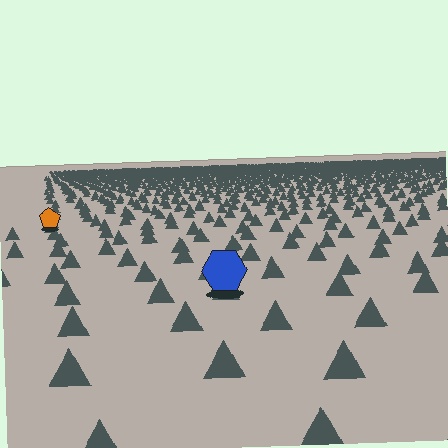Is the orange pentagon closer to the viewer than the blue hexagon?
No. The blue hexagon is closer — you can tell from the texture gradient: the ground texture is coarser near it.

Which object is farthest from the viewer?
The orange pentagon is farthest from the viewer. It appears smaller and the ground texture around it is denser.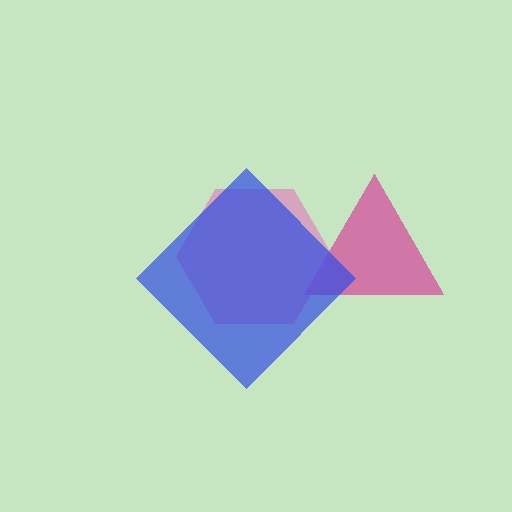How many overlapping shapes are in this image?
There are 3 overlapping shapes in the image.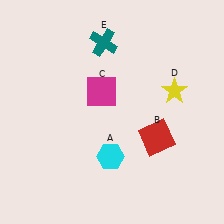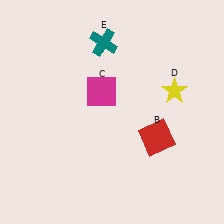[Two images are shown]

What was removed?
The cyan hexagon (A) was removed in Image 2.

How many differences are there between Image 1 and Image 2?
There is 1 difference between the two images.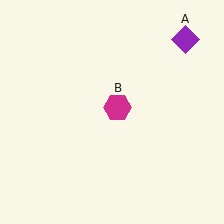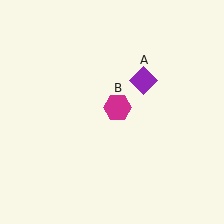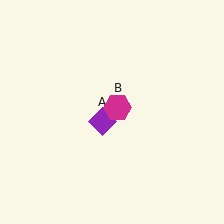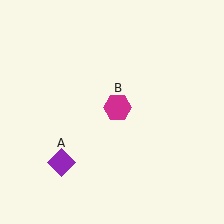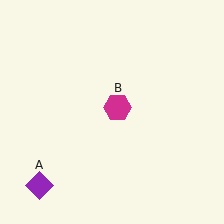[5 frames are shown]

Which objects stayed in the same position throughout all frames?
Magenta hexagon (object B) remained stationary.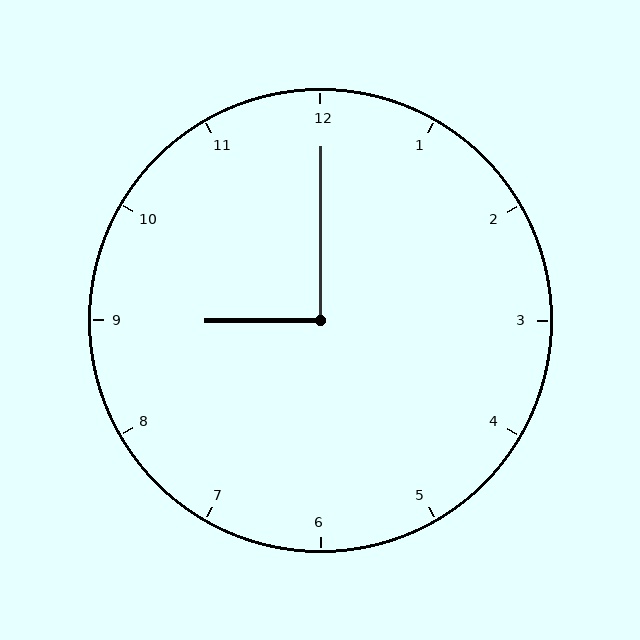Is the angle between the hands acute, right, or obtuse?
It is right.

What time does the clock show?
9:00.